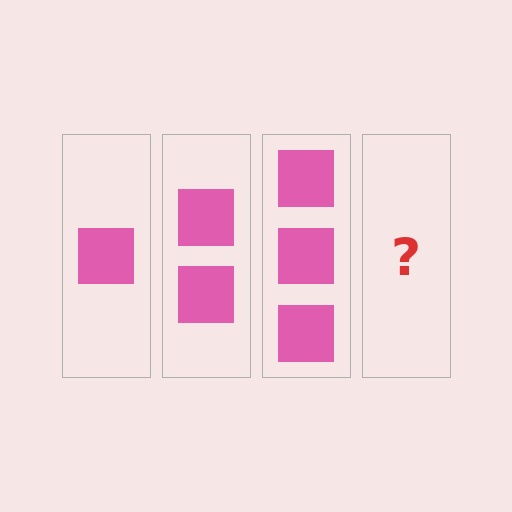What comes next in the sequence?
The next element should be 4 squares.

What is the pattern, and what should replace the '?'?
The pattern is that each step adds one more square. The '?' should be 4 squares.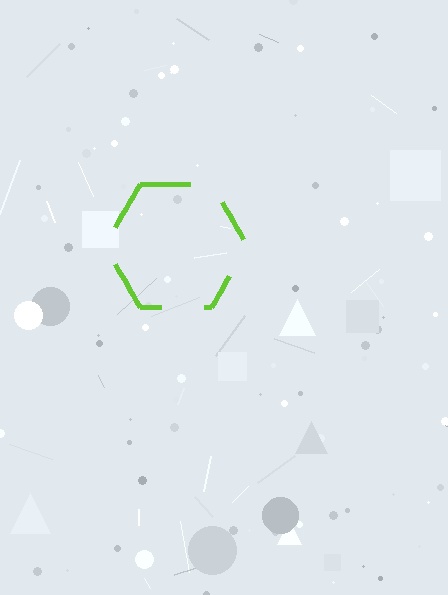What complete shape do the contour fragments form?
The contour fragments form a hexagon.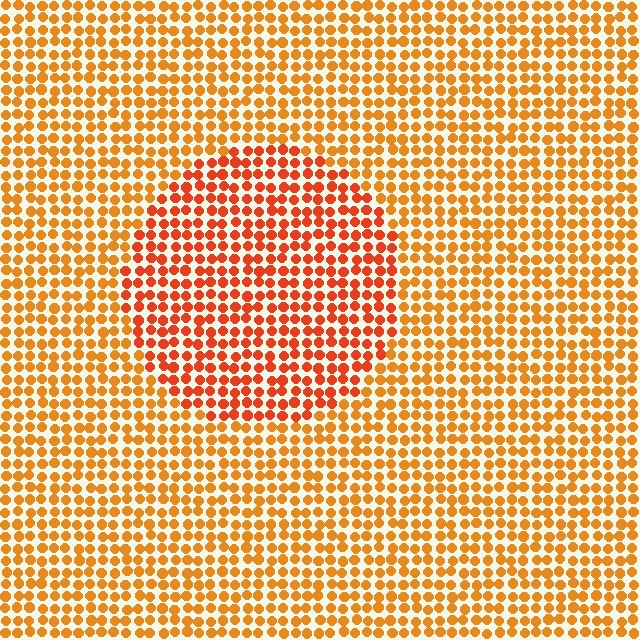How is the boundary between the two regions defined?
The boundary is defined purely by a slight shift in hue (about 23 degrees). Spacing, size, and orientation are identical on both sides.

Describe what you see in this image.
The image is filled with small orange elements in a uniform arrangement. A circle-shaped region is visible where the elements are tinted to a slightly different hue, forming a subtle color boundary.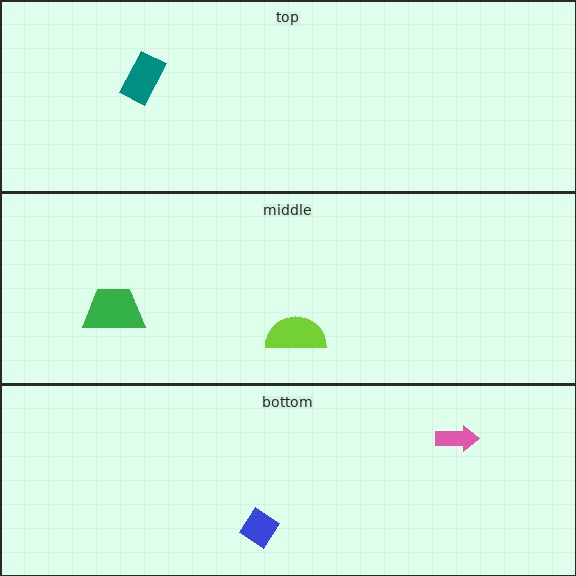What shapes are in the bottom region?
The blue diamond, the pink arrow.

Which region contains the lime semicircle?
The middle region.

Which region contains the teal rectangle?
The top region.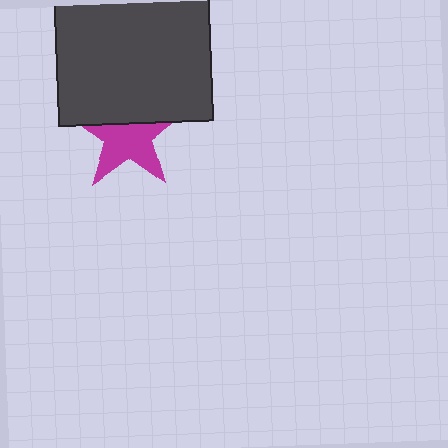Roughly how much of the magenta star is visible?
About half of it is visible (roughly 59%).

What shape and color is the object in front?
The object in front is a dark gray square.